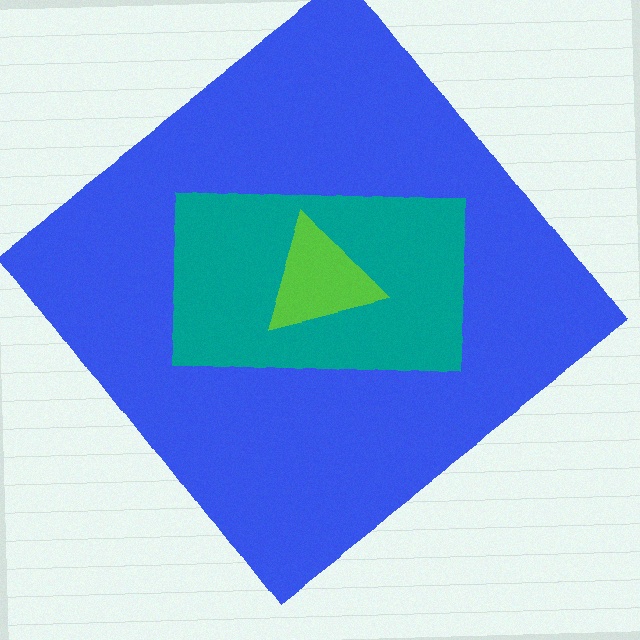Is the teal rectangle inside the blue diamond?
Yes.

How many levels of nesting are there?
3.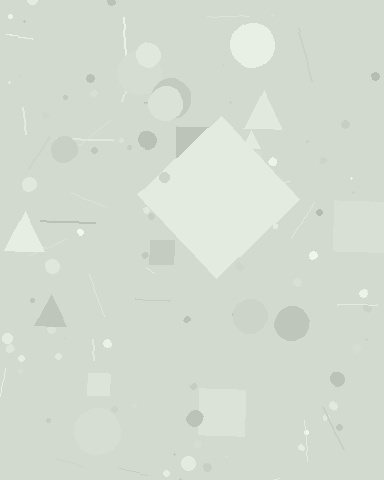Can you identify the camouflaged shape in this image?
The camouflaged shape is a diamond.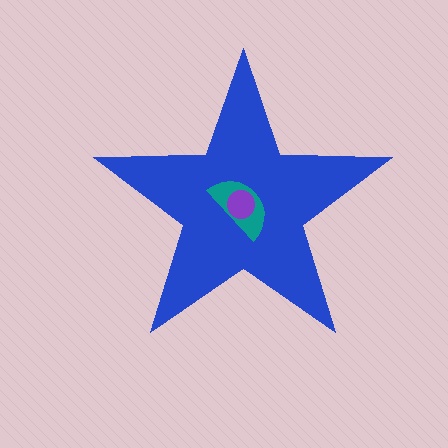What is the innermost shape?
The purple circle.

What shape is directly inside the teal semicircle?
The purple circle.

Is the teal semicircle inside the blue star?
Yes.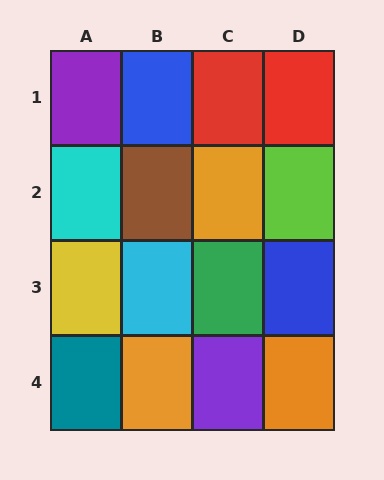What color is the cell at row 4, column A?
Teal.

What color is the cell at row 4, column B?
Orange.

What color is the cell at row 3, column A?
Yellow.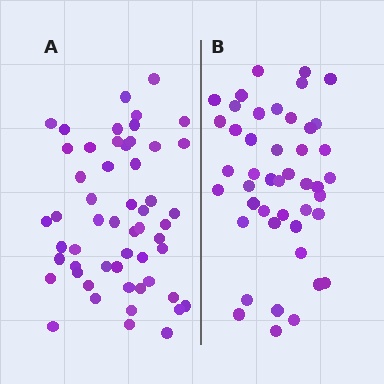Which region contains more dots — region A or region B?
Region A (the left region) has more dots.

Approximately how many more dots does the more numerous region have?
Region A has roughly 8 or so more dots than region B.